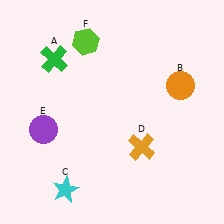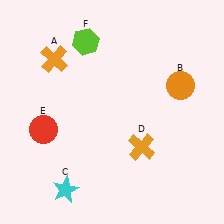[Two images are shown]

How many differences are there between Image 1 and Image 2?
There are 2 differences between the two images.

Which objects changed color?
A changed from green to orange. E changed from purple to red.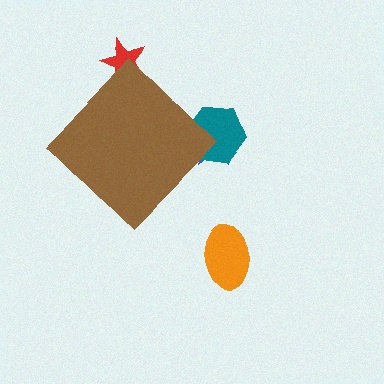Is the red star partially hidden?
Yes, the red star is partially hidden behind the brown diamond.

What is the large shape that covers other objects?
A brown diamond.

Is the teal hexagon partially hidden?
Yes, the teal hexagon is partially hidden behind the brown diamond.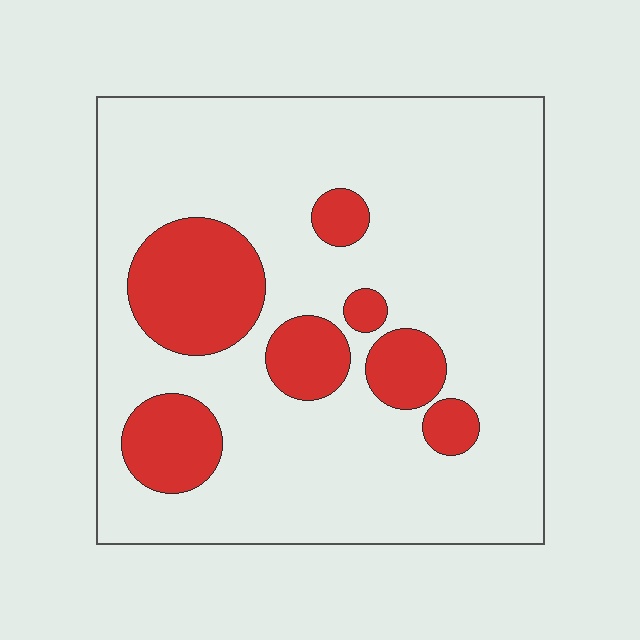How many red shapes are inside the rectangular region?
7.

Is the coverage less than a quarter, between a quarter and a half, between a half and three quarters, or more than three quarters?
Less than a quarter.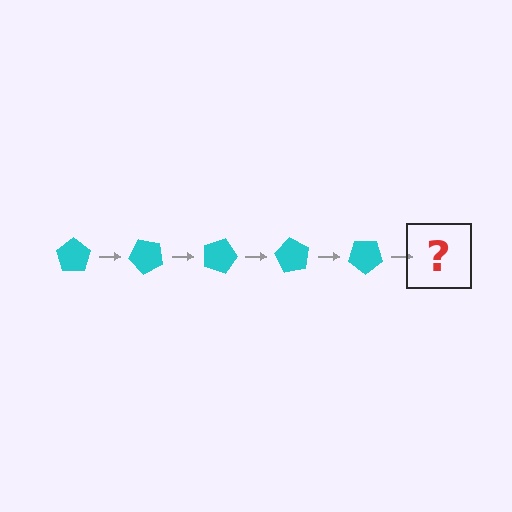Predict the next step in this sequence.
The next step is a cyan pentagon rotated 225 degrees.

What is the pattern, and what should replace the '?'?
The pattern is that the pentagon rotates 45 degrees each step. The '?' should be a cyan pentagon rotated 225 degrees.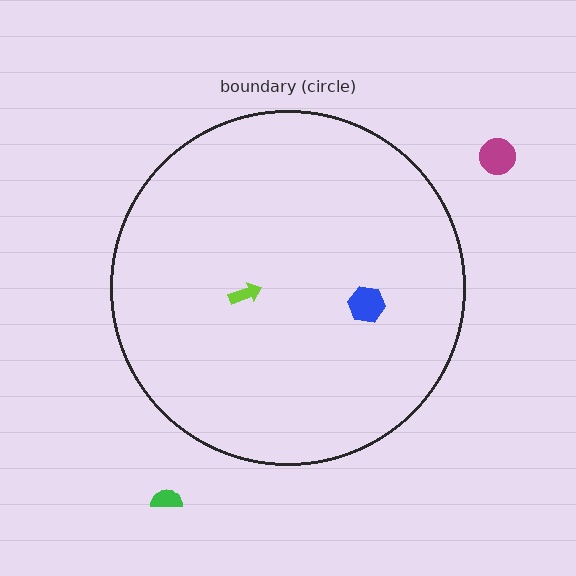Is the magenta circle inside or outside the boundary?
Outside.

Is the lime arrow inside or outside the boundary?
Inside.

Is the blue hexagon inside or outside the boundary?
Inside.